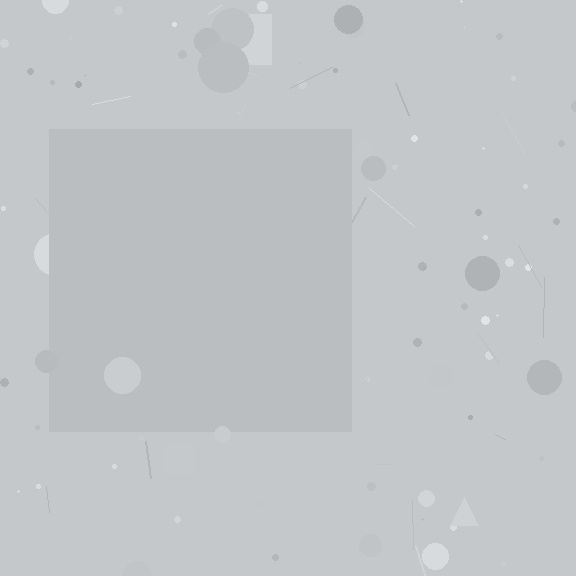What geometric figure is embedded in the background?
A square is embedded in the background.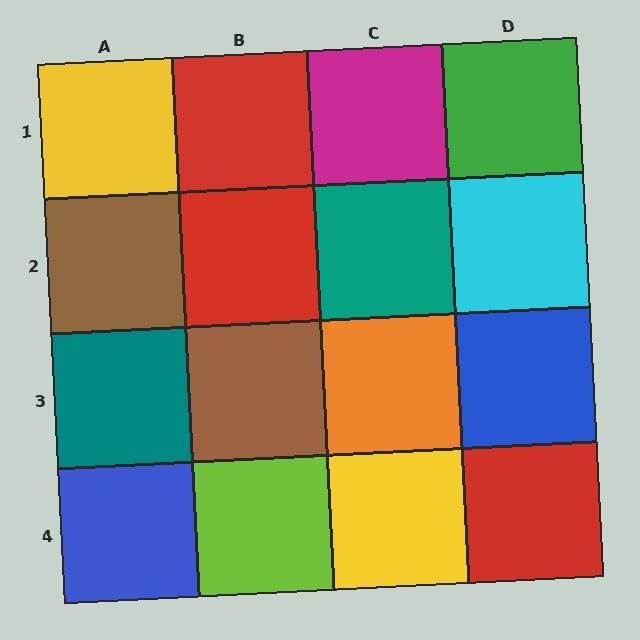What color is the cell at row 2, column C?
Teal.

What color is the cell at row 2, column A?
Brown.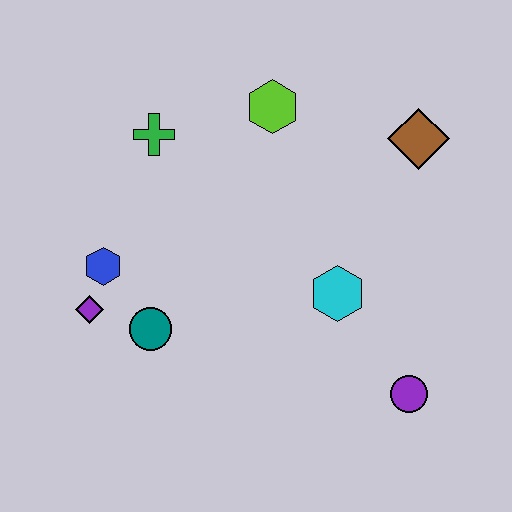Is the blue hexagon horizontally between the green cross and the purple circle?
No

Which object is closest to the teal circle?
The purple diamond is closest to the teal circle.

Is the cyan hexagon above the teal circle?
Yes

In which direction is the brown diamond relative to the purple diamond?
The brown diamond is to the right of the purple diamond.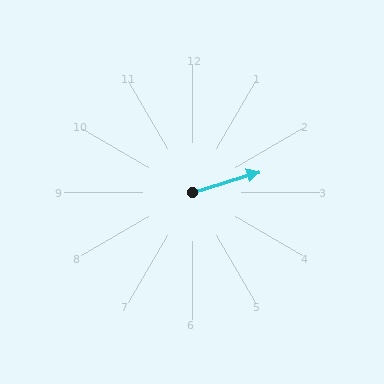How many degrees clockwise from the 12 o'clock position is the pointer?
Approximately 73 degrees.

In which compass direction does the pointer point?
East.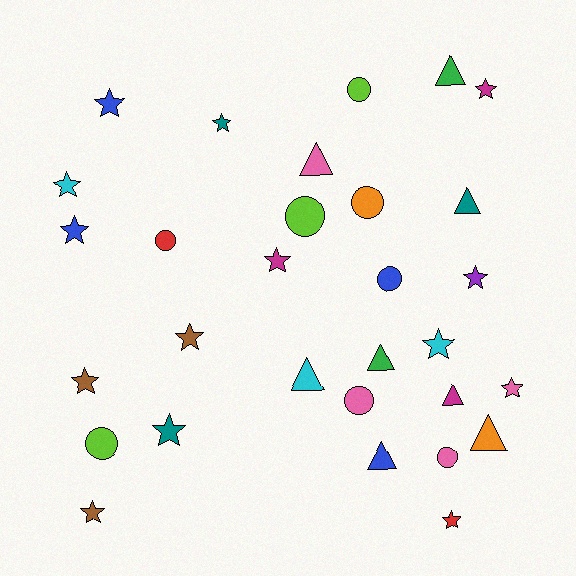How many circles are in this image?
There are 8 circles.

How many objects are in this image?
There are 30 objects.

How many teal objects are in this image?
There are 3 teal objects.